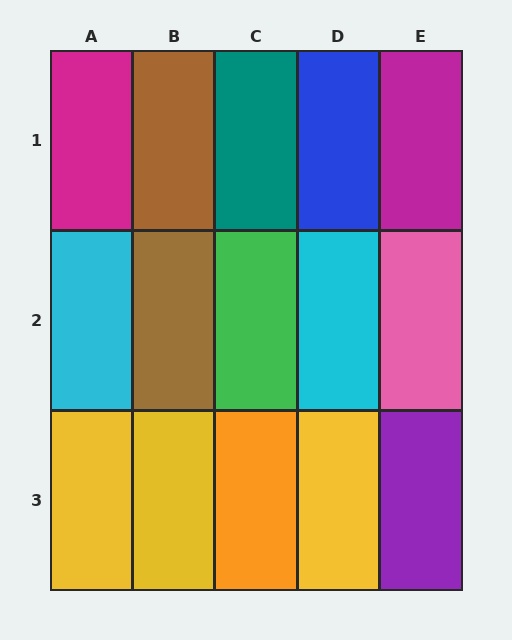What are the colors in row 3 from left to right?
Yellow, yellow, orange, yellow, purple.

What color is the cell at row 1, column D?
Blue.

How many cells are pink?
1 cell is pink.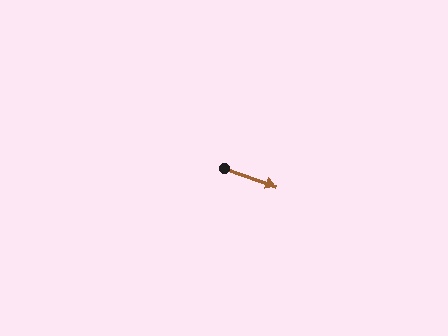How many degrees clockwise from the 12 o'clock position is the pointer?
Approximately 109 degrees.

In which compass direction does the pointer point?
East.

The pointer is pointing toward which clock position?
Roughly 4 o'clock.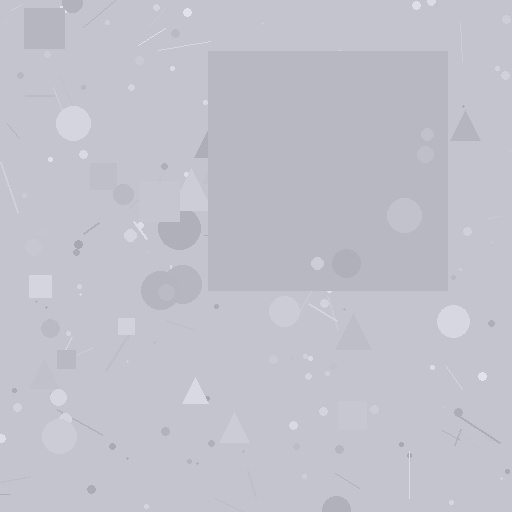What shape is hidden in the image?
A square is hidden in the image.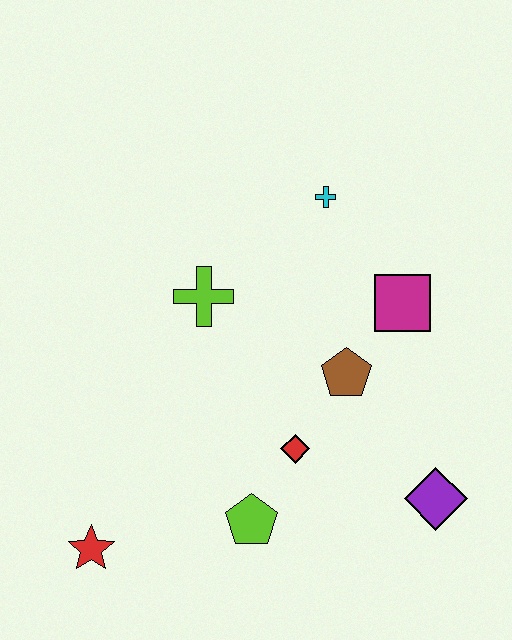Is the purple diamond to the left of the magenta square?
No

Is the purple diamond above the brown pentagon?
No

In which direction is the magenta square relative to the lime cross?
The magenta square is to the right of the lime cross.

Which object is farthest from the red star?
The cyan cross is farthest from the red star.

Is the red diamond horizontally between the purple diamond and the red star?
Yes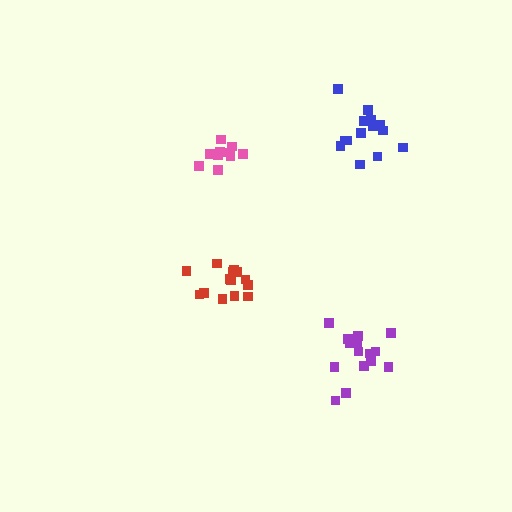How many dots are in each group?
Group 1: 10 dots, Group 2: 15 dots, Group 3: 14 dots, Group 4: 14 dots (53 total).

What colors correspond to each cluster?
The clusters are colored: pink, purple, red, blue.